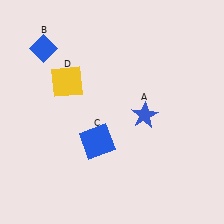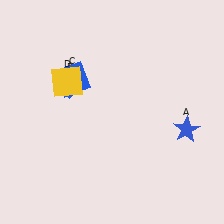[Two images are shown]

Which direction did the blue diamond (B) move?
The blue diamond (B) moved down.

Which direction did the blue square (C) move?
The blue square (C) moved up.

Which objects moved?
The objects that moved are: the blue star (A), the blue diamond (B), the blue square (C).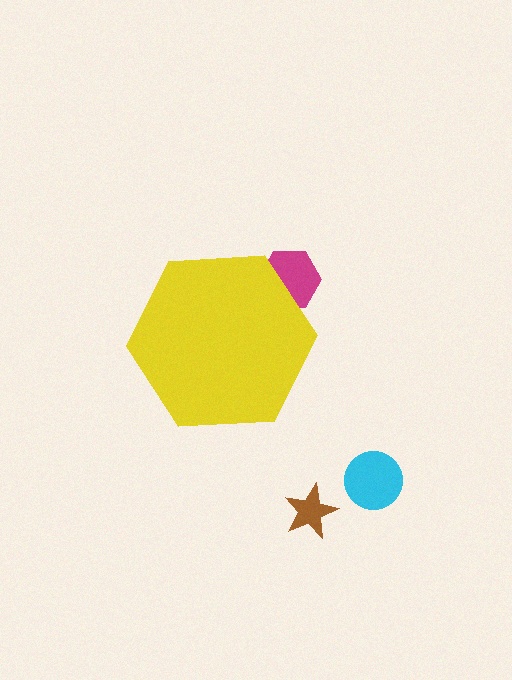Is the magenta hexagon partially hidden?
Yes, the magenta hexagon is partially hidden behind the yellow hexagon.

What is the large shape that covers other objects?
A yellow hexagon.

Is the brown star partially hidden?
No, the brown star is fully visible.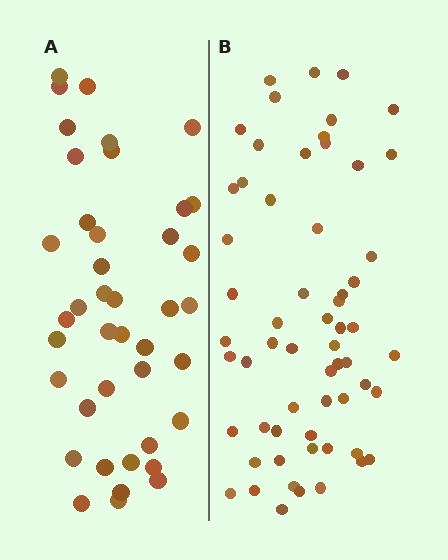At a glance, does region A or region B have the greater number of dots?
Region B (the right region) has more dots.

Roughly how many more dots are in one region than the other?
Region B has approximately 20 more dots than region A.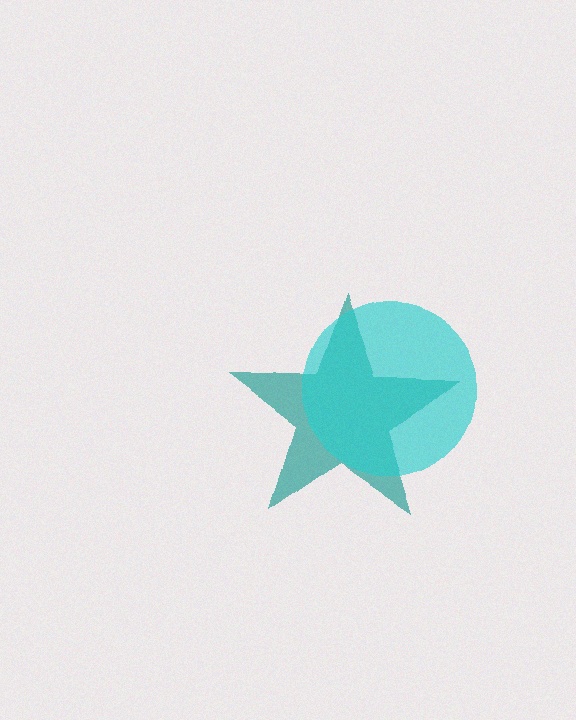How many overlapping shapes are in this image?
There are 2 overlapping shapes in the image.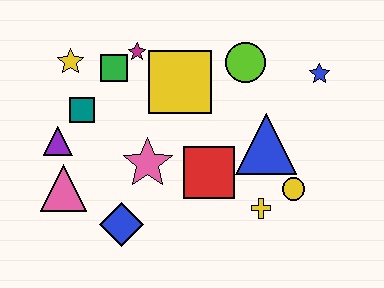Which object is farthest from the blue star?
The pink triangle is farthest from the blue star.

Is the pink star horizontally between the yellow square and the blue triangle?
No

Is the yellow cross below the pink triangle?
Yes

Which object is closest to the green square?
The magenta star is closest to the green square.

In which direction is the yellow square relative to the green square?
The yellow square is to the right of the green square.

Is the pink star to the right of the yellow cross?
No